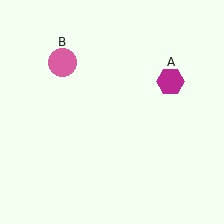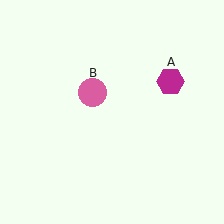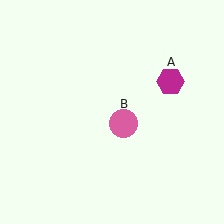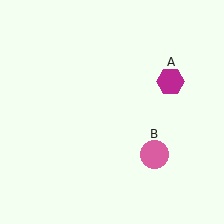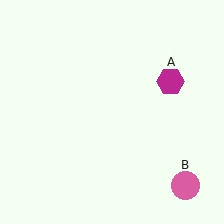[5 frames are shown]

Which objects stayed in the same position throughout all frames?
Magenta hexagon (object A) remained stationary.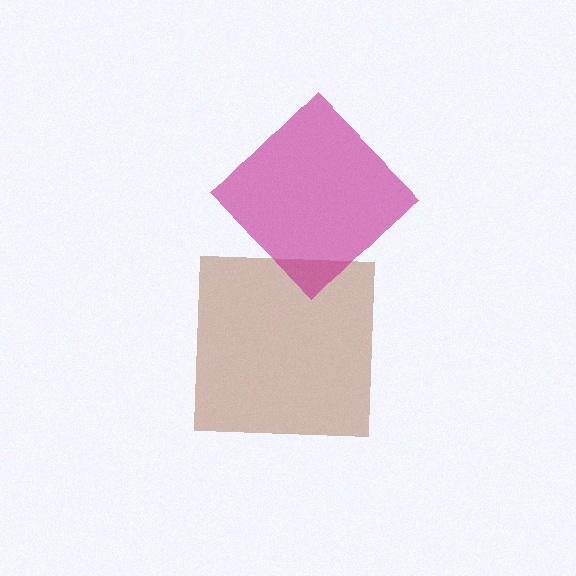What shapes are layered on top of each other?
The layered shapes are: a brown square, a magenta diamond.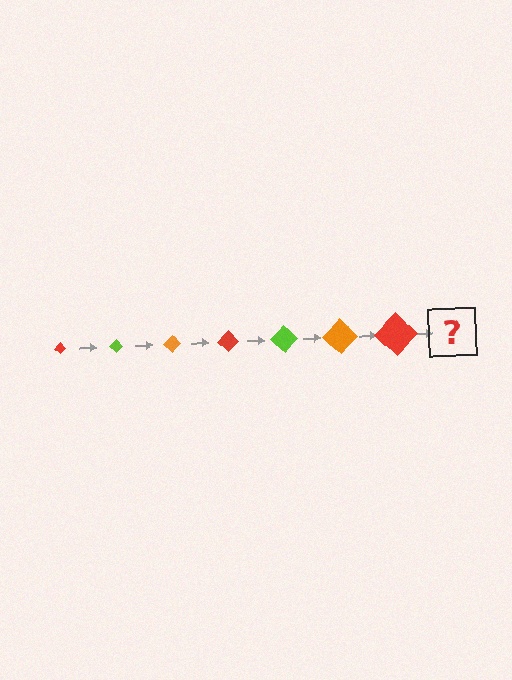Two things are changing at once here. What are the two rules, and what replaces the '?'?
The two rules are that the diamond grows larger each step and the color cycles through red, lime, and orange. The '?' should be a lime diamond, larger than the previous one.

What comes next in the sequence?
The next element should be a lime diamond, larger than the previous one.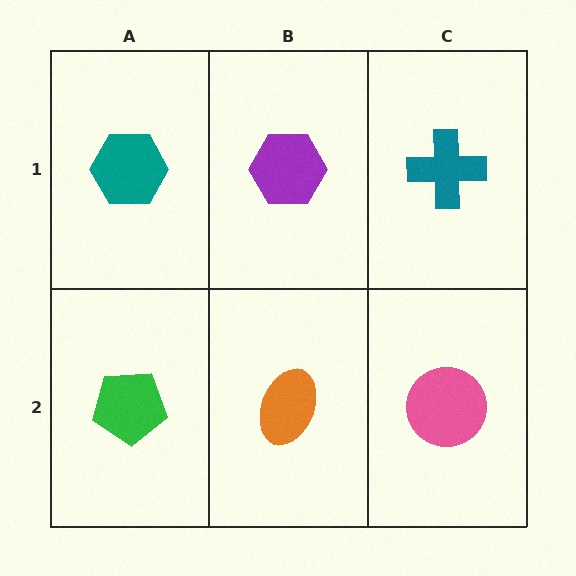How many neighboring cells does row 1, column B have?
3.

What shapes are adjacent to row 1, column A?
A green pentagon (row 2, column A), a purple hexagon (row 1, column B).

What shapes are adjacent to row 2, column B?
A purple hexagon (row 1, column B), a green pentagon (row 2, column A), a pink circle (row 2, column C).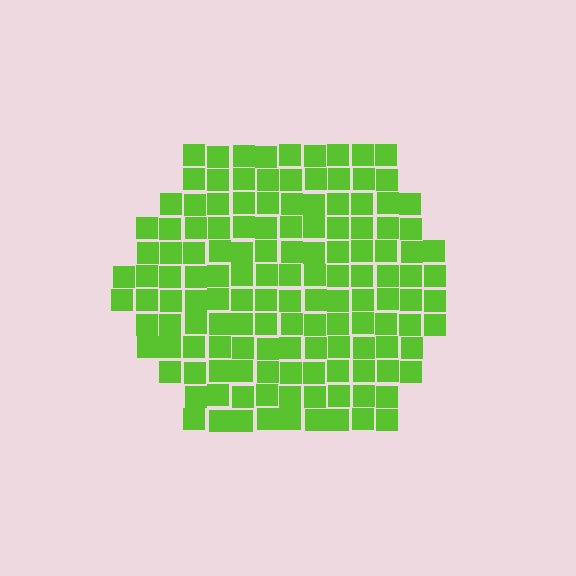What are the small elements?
The small elements are squares.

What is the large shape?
The large shape is a hexagon.